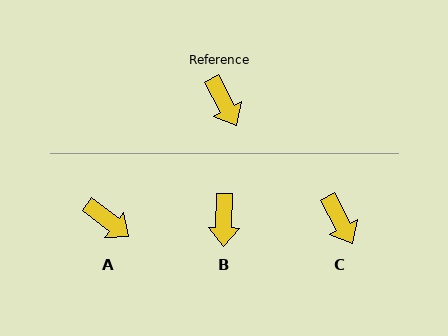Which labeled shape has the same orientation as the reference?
C.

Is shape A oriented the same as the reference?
No, it is off by about 24 degrees.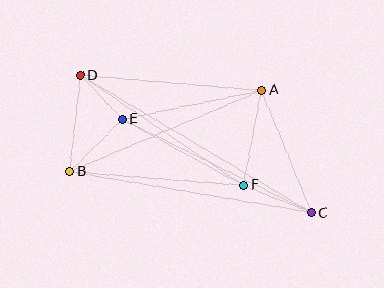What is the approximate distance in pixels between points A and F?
The distance between A and F is approximately 97 pixels.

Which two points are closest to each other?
Points D and E are closest to each other.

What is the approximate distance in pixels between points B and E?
The distance between B and E is approximately 74 pixels.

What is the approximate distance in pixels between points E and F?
The distance between E and F is approximately 138 pixels.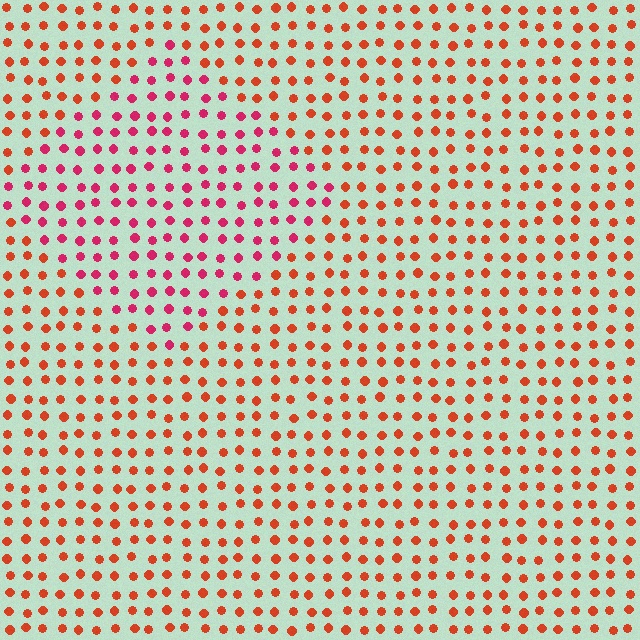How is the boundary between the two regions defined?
The boundary is defined purely by a slight shift in hue (about 34 degrees). Spacing, size, and orientation are identical on both sides.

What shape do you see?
I see a diamond.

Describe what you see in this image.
The image is filled with small red elements in a uniform arrangement. A diamond-shaped region is visible where the elements are tinted to a slightly different hue, forming a subtle color boundary.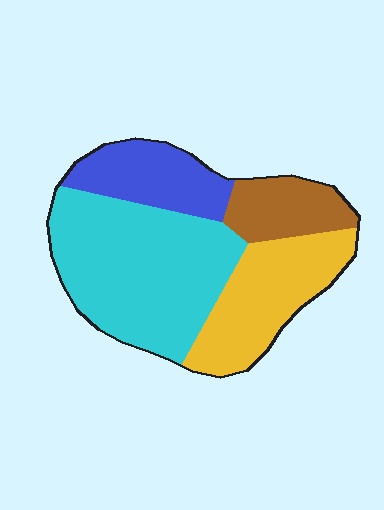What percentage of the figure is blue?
Blue takes up between a sixth and a third of the figure.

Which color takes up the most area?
Cyan, at roughly 45%.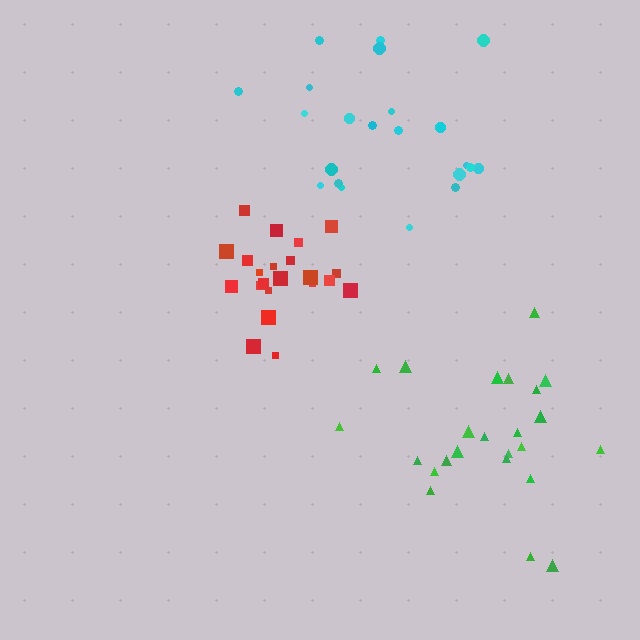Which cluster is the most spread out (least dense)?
Cyan.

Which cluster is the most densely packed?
Red.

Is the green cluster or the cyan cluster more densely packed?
Green.